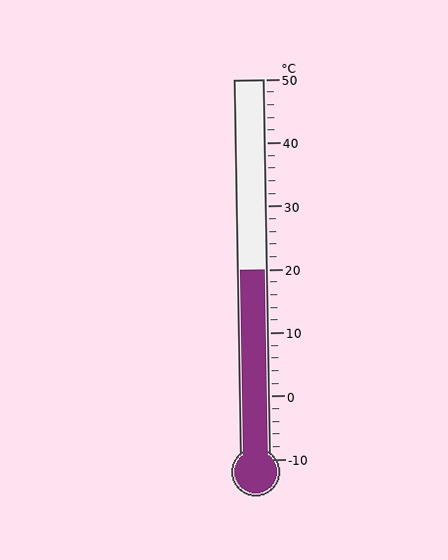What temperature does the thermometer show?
The thermometer shows approximately 20°C.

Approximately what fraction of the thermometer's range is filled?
The thermometer is filled to approximately 50% of its range.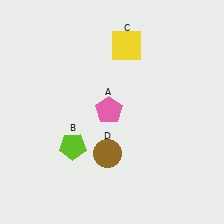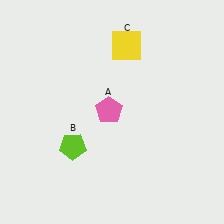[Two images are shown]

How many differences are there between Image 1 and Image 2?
There is 1 difference between the two images.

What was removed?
The brown circle (D) was removed in Image 2.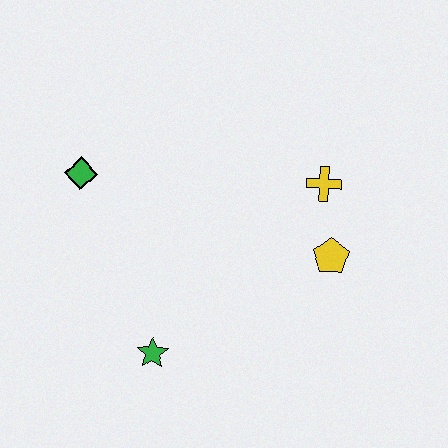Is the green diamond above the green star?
Yes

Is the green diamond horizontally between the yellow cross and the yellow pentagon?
No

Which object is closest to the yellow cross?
The yellow pentagon is closest to the yellow cross.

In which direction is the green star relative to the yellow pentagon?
The green star is to the left of the yellow pentagon.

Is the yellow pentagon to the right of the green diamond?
Yes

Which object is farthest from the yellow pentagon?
The green diamond is farthest from the yellow pentagon.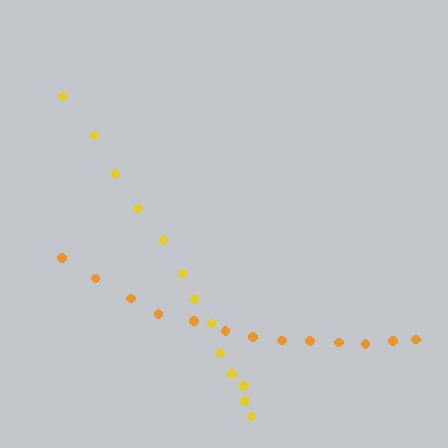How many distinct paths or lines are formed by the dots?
There are 2 distinct paths.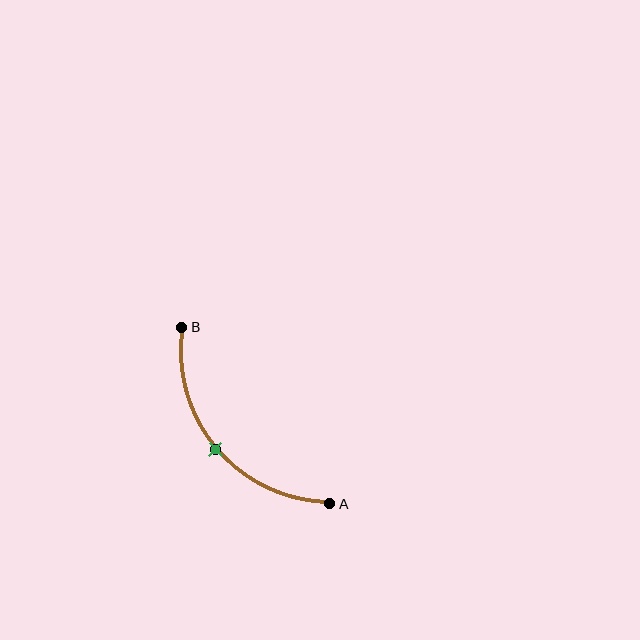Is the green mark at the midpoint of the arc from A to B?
Yes. The green mark lies on the arc at equal arc-length from both A and B — it is the arc midpoint.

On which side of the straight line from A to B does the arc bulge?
The arc bulges below and to the left of the straight line connecting A and B.